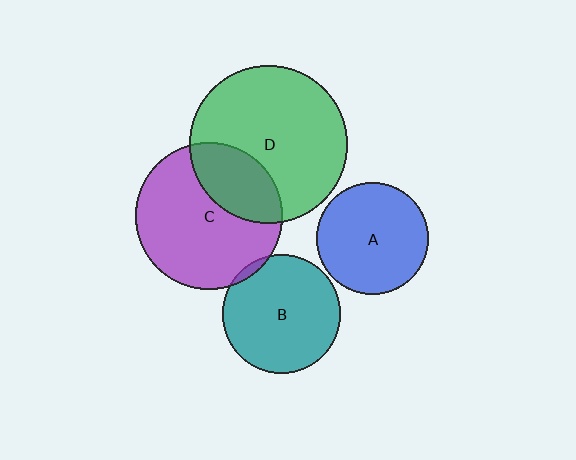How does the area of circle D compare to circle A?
Approximately 2.0 times.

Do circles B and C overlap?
Yes.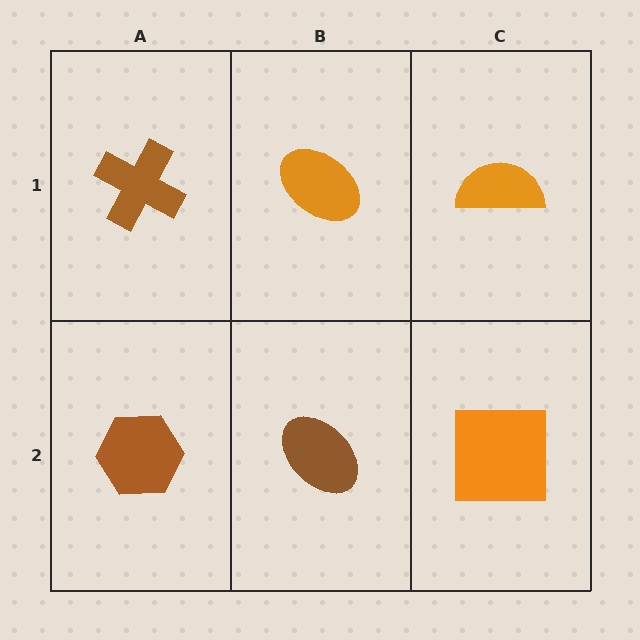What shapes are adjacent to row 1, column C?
An orange square (row 2, column C), an orange ellipse (row 1, column B).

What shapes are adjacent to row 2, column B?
An orange ellipse (row 1, column B), a brown hexagon (row 2, column A), an orange square (row 2, column C).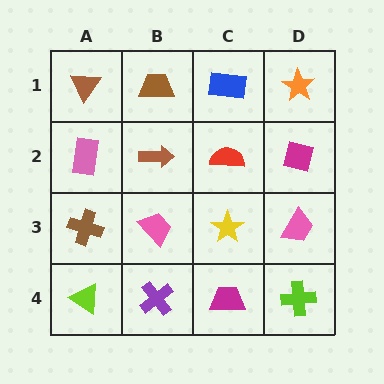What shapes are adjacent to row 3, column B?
A brown arrow (row 2, column B), a purple cross (row 4, column B), a brown cross (row 3, column A), a yellow star (row 3, column C).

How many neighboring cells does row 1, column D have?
2.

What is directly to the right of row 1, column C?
An orange star.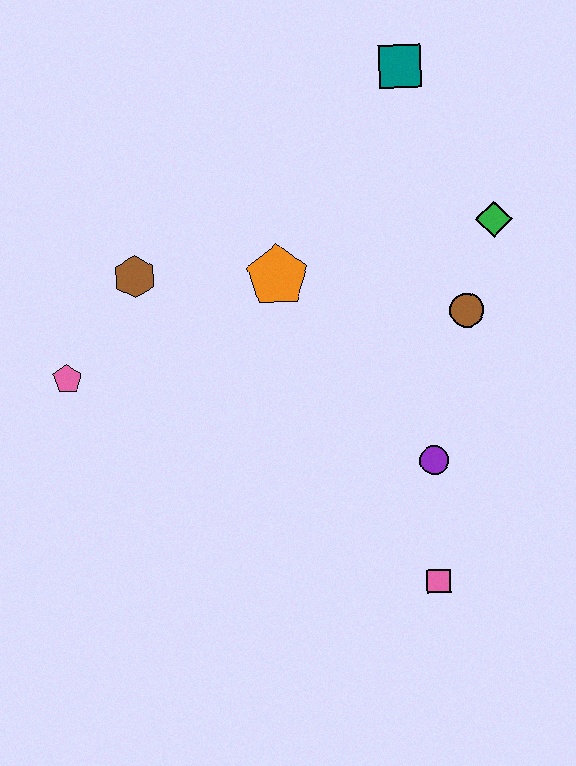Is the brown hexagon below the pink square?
No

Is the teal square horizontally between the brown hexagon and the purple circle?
Yes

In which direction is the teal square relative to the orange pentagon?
The teal square is above the orange pentagon.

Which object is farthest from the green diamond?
The pink pentagon is farthest from the green diamond.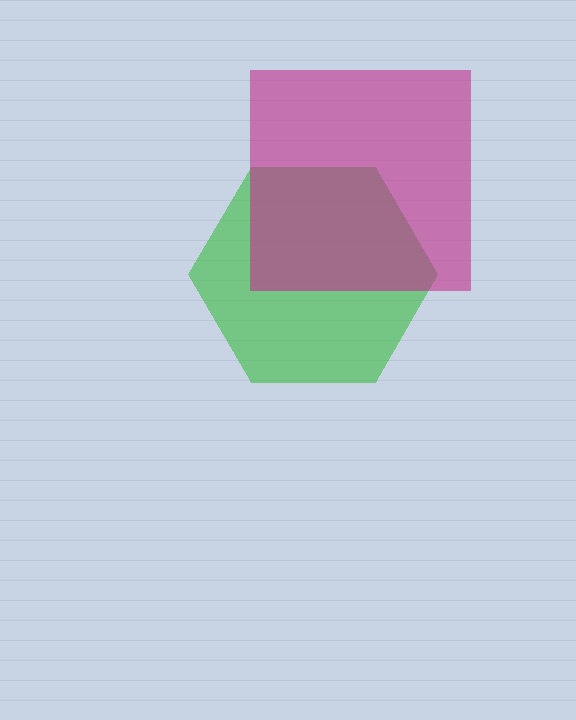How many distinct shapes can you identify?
There are 2 distinct shapes: a green hexagon, a magenta square.